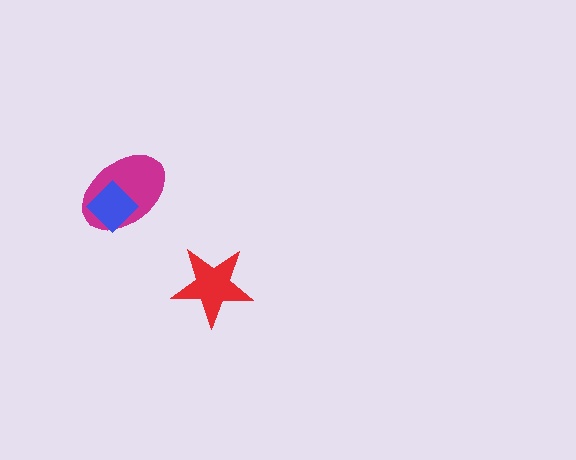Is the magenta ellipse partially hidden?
Yes, it is partially covered by another shape.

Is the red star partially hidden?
No, no other shape covers it.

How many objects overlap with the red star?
0 objects overlap with the red star.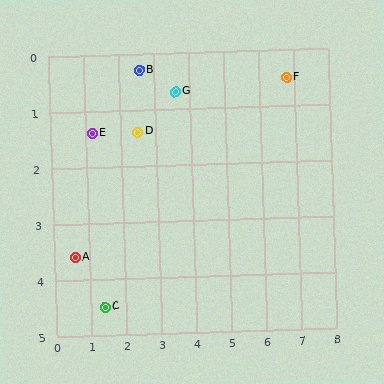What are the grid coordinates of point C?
Point C is at approximately (1.4, 4.5).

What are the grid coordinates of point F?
Point F is at approximately (6.8, 0.5).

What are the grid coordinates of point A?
Point A is at approximately (0.6, 3.6).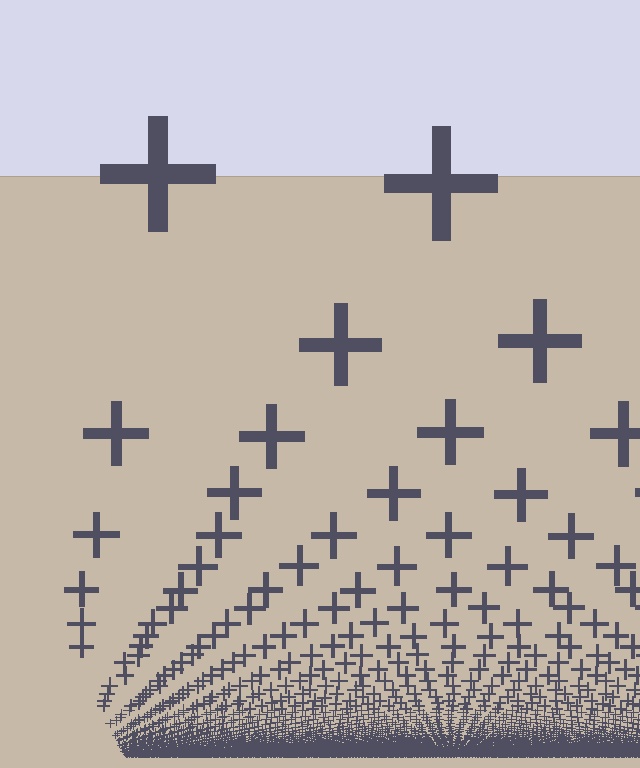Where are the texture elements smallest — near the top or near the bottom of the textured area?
Near the bottom.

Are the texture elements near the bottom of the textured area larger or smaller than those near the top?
Smaller. The gradient is inverted — elements near the bottom are smaller and denser.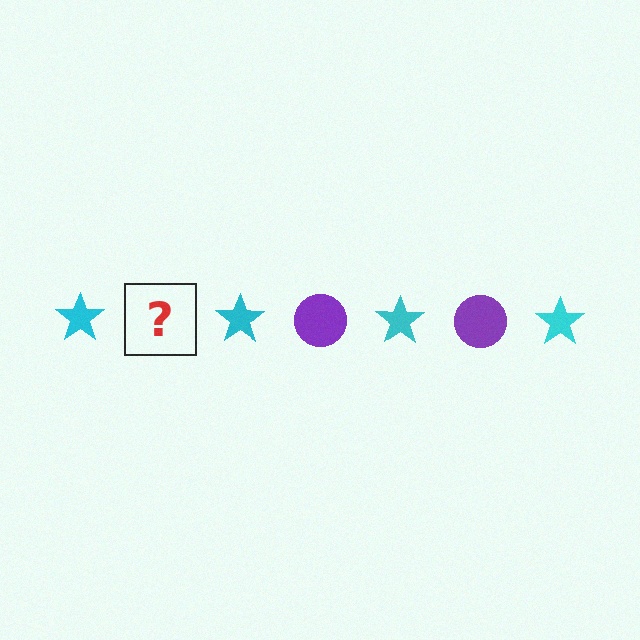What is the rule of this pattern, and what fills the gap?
The rule is that the pattern alternates between cyan star and purple circle. The gap should be filled with a purple circle.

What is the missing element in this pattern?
The missing element is a purple circle.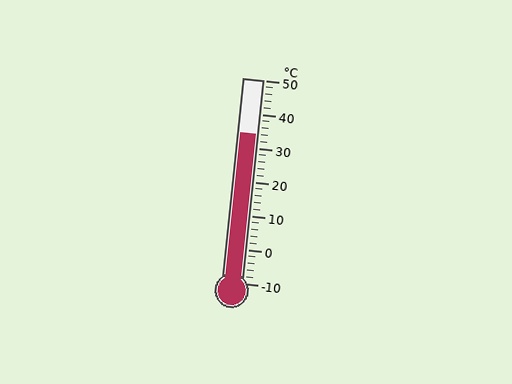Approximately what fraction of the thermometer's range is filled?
The thermometer is filled to approximately 75% of its range.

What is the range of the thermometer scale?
The thermometer scale ranges from -10°C to 50°C.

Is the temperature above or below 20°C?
The temperature is above 20°C.